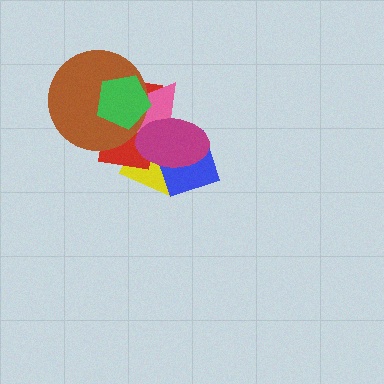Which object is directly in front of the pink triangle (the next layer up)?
The blue diamond is directly in front of the pink triangle.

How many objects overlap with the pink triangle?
6 objects overlap with the pink triangle.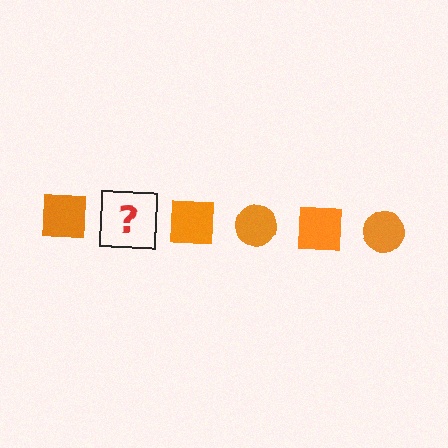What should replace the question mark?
The question mark should be replaced with an orange circle.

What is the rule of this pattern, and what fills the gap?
The rule is that the pattern cycles through square, circle shapes in orange. The gap should be filled with an orange circle.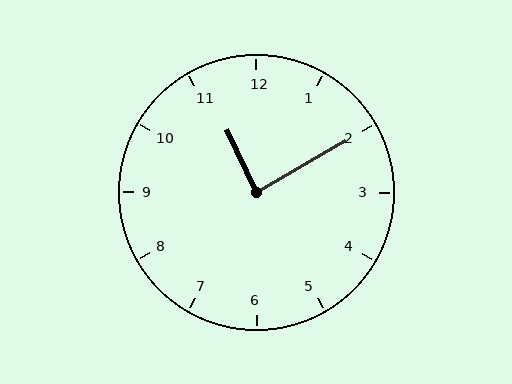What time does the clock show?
11:10.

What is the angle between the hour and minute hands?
Approximately 85 degrees.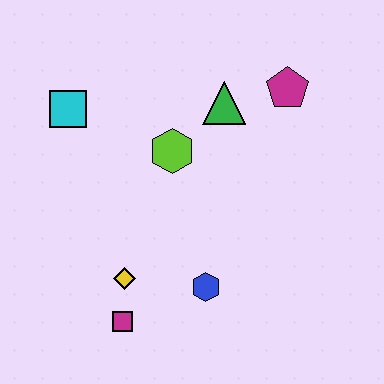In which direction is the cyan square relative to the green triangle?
The cyan square is to the left of the green triangle.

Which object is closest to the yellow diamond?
The magenta square is closest to the yellow diamond.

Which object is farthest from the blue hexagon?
The cyan square is farthest from the blue hexagon.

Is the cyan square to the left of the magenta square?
Yes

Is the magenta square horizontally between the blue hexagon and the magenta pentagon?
No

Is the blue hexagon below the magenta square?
No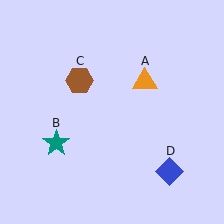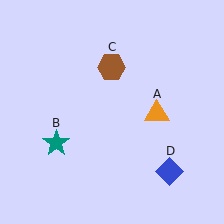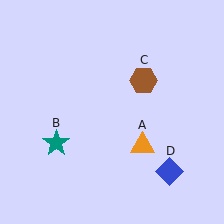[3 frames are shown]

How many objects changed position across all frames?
2 objects changed position: orange triangle (object A), brown hexagon (object C).